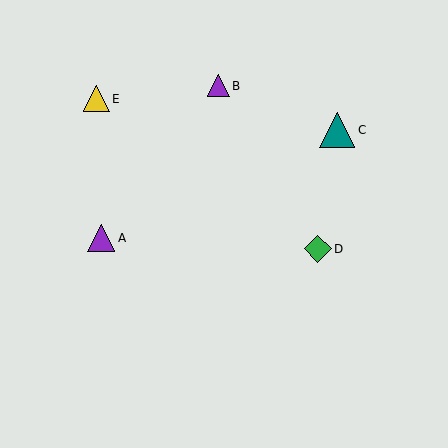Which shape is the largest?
The teal triangle (labeled C) is the largest.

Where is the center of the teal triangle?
The center of the teal triangle is at (337, 130).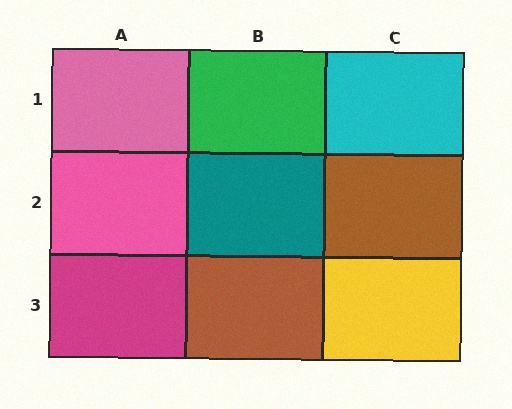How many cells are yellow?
1 cell is yellow.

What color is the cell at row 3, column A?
Magenta.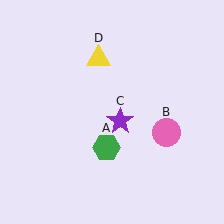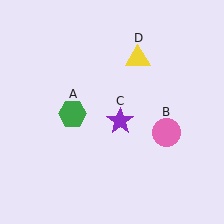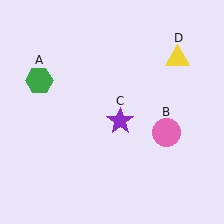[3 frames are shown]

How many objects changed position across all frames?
2 objects changed position: green hexagon (object A), yellow triangle (object D).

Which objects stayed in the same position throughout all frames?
Pink circle (object B) and purple star (object C) remained stationary.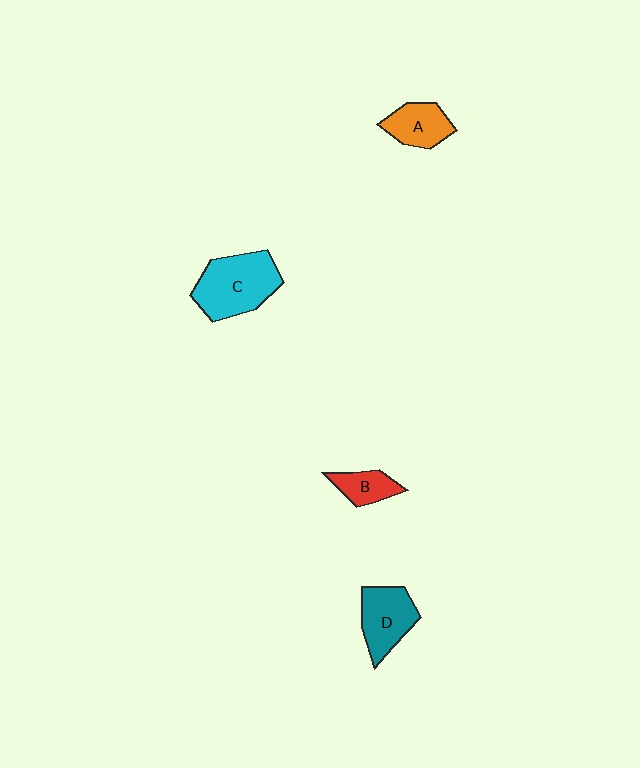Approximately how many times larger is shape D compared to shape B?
Approximately 1.7 times.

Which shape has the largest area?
Shape C (cyan).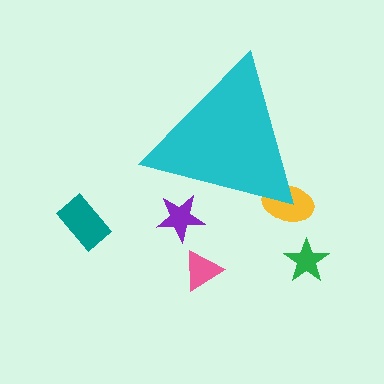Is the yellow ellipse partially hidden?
Yes, the yellow ellipse is partially hidden behind the cyan triangle.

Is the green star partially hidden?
No, the green star is fully visible.